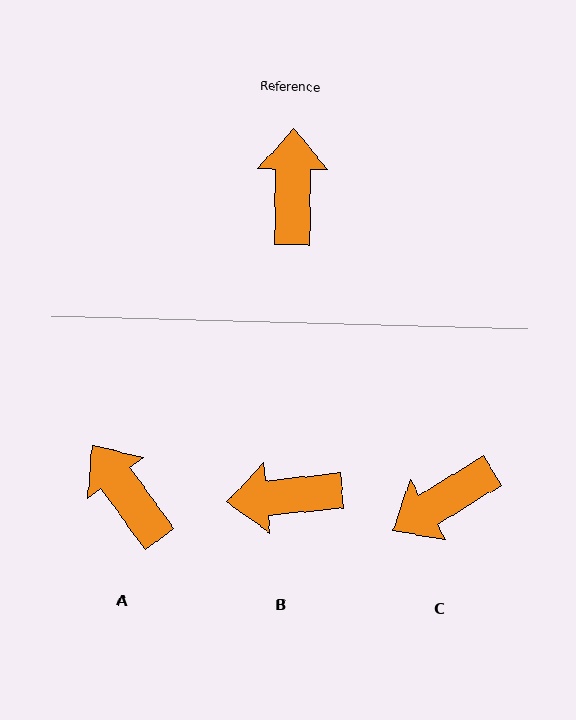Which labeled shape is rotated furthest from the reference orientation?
C, about 122 degrees away.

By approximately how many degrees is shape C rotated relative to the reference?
Approximately 122 degrees counter-clockwise.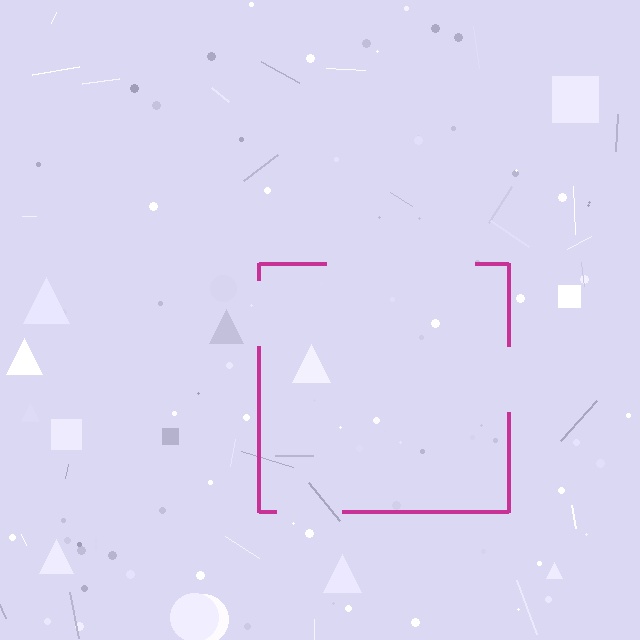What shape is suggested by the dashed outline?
The dashed outline suggests a square.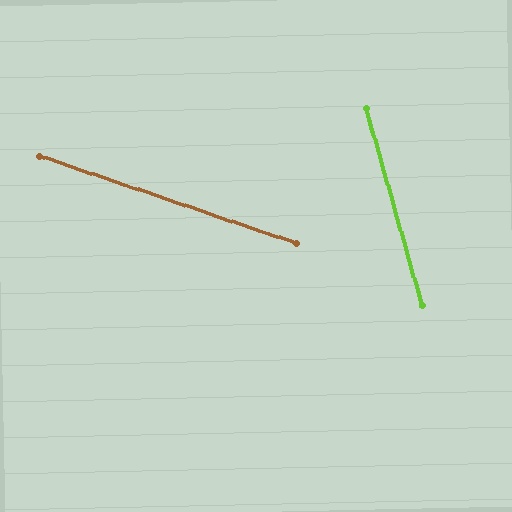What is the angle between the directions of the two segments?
Approximately 55 degrees.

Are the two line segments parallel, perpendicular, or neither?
Neither parallel nor perpendicular — they differ by about 55°.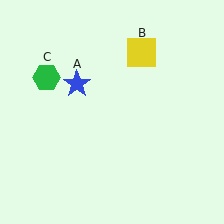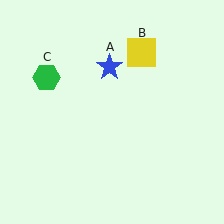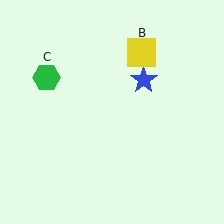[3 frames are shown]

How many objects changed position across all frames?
1 object changed position: blue star (object A).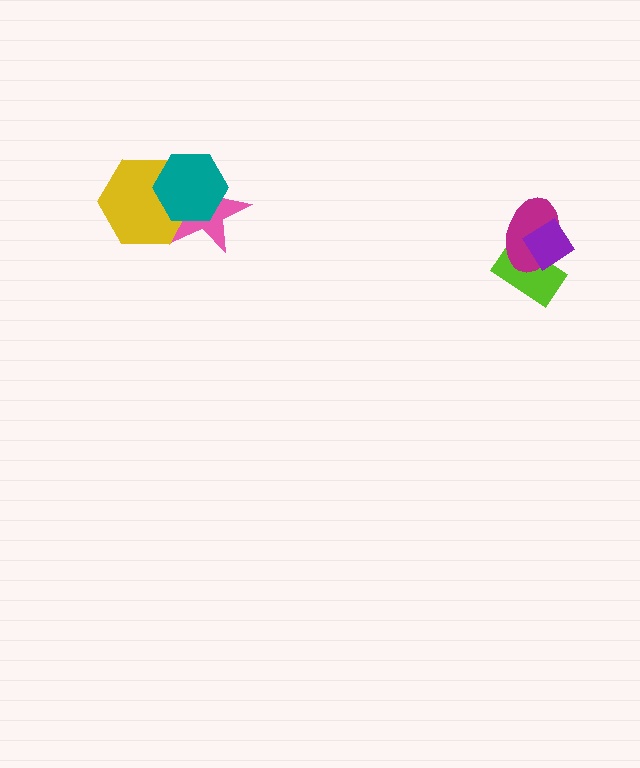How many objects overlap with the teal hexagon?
2 objects overlap with the teal hexagon.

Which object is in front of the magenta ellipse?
The purple diamond is in front of the magenta ellipse.